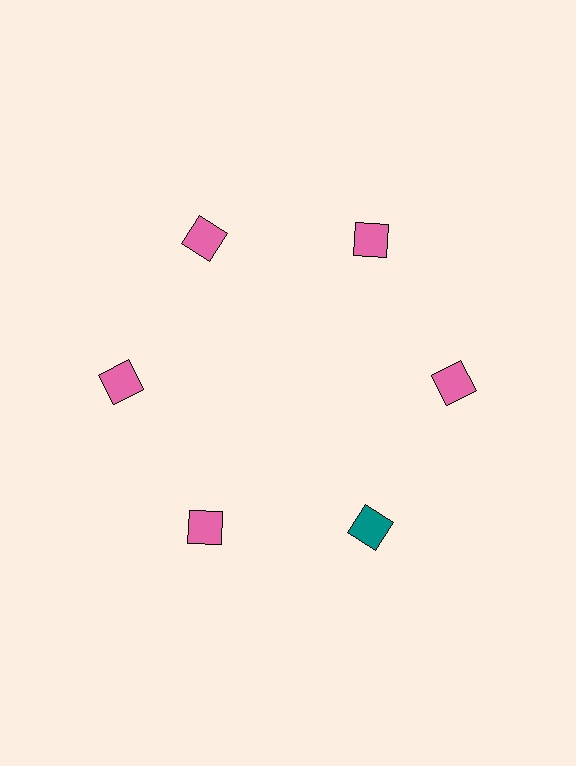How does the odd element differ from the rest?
It has a different color: teal instead of pink.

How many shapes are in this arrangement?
There are 6 shapes arranged in a ring pattern.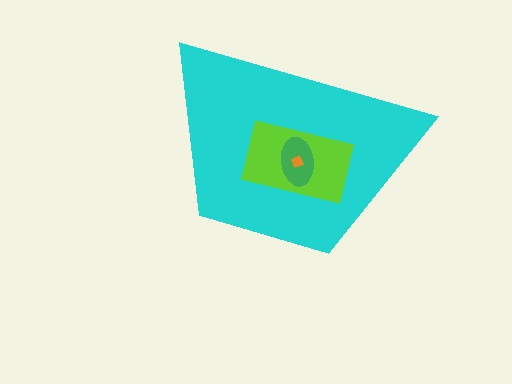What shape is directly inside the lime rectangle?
The green ellipse.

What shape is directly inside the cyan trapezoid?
The lime rectangle.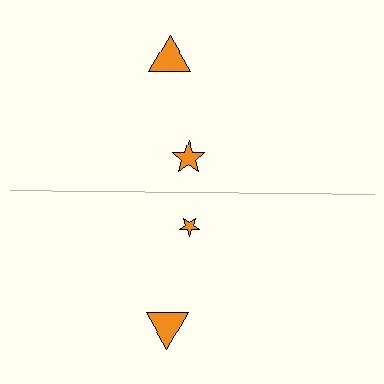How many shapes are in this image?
There are 4 shapes in this image.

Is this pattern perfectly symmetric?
No, the pattern is not perfectly symmetric. The orange star on the bottom side has a different size than its mirror counterpart.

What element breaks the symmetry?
The orange star on the bottom side has a different size than its mirror counterpart.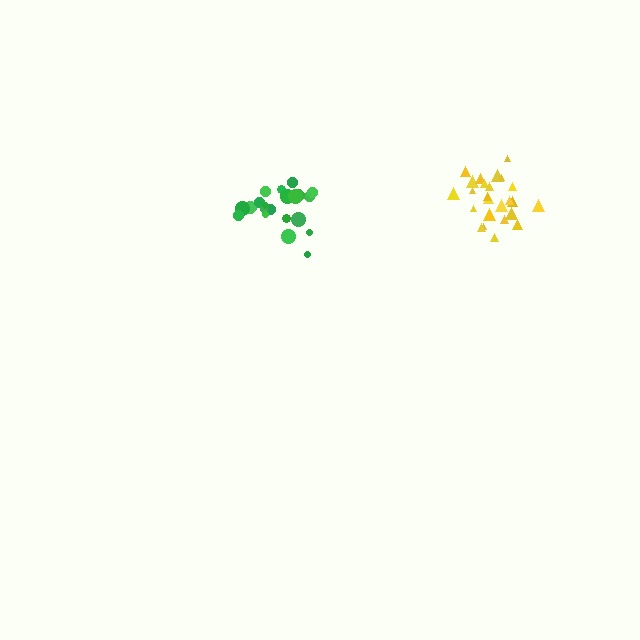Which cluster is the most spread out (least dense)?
Green.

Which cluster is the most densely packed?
Yellow.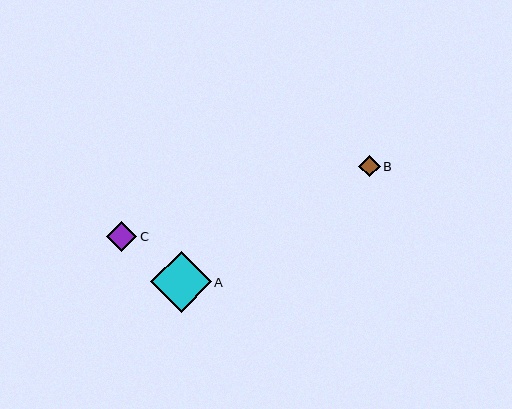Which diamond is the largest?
Diamond A is the largest with a size of approximately 61 pixels.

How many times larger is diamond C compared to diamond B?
Diamond C is approximately 1.4 times the size of diamond B.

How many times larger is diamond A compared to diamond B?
Diamond A is approximately 2.8 times the size of diamond B.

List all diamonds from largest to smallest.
From largest to smallest: A, C, B.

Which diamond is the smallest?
Diamond B is the smallest with a size of approximately 22 pixels.